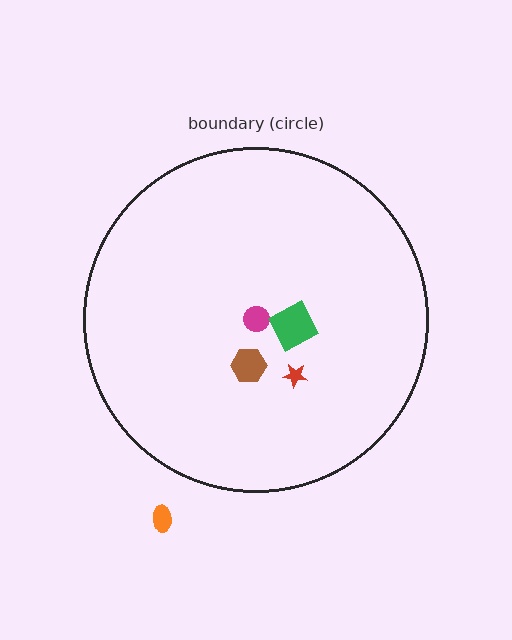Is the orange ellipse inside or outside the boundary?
Outside.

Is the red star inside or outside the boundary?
Inside.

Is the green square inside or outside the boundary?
Inside.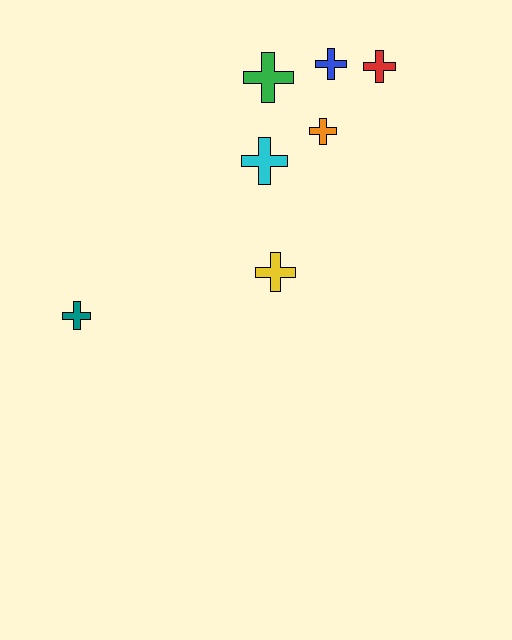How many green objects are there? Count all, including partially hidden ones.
There is 1 green object.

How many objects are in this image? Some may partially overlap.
There are 7 objects.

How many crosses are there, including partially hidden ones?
There are 7 crosses.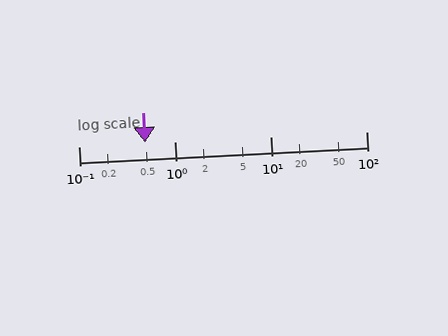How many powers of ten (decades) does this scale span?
The scale spans 3 decades, from 0.1 to 100.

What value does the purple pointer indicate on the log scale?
The pointer indicates approximately 0.49.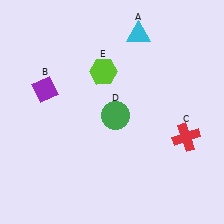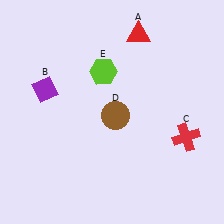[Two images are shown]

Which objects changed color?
A changed from cyan to red. D changed from green to brown.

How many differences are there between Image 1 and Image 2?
There are 2 differences between the two images.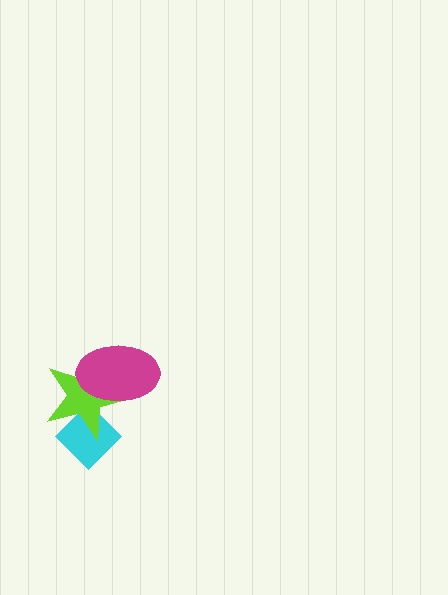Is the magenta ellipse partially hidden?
No, no other shape covers it.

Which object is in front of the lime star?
The magenta ellipse is in front of the lime star.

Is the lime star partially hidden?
Yes, it is partially covered by another shape.